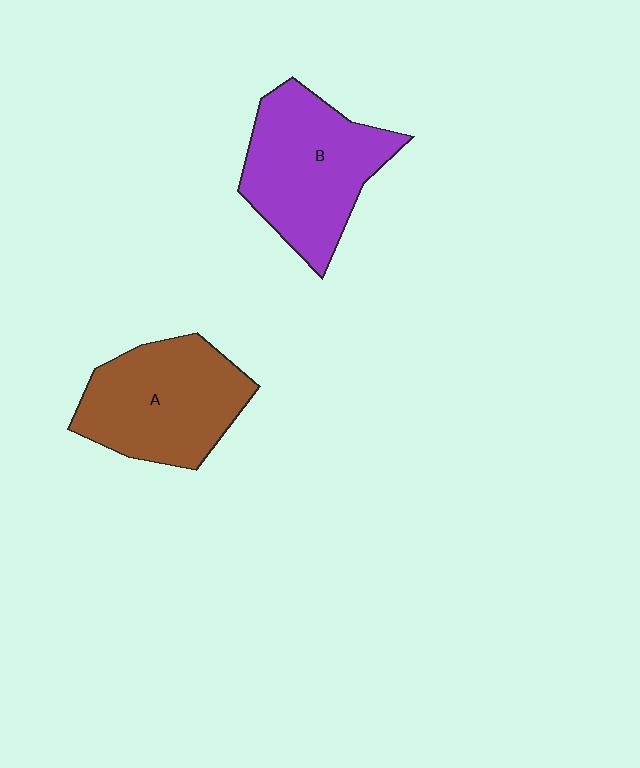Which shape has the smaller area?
Shape A (brown).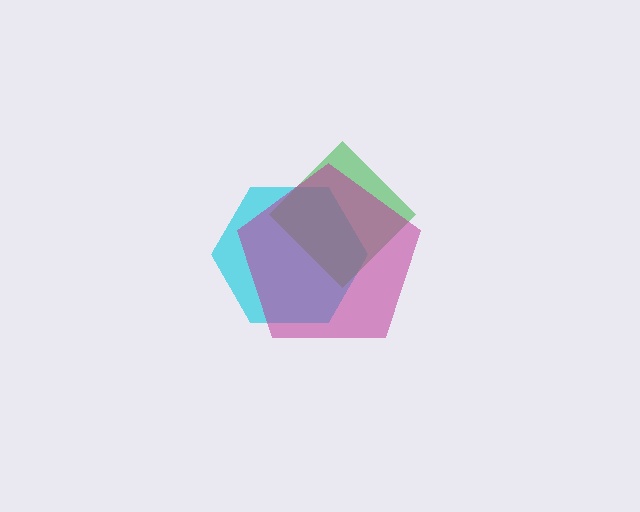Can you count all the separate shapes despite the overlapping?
Yes, there are 3 separate shapes.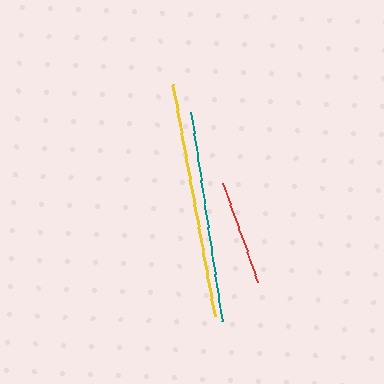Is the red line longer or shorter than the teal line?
The teal line is longer than the red line.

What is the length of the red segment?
The red segment is approximately 104 pixels long.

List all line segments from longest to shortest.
From longest to shortest: yellow, teal, red.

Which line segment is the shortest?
The red line is the shortest at approximately 104 pixels.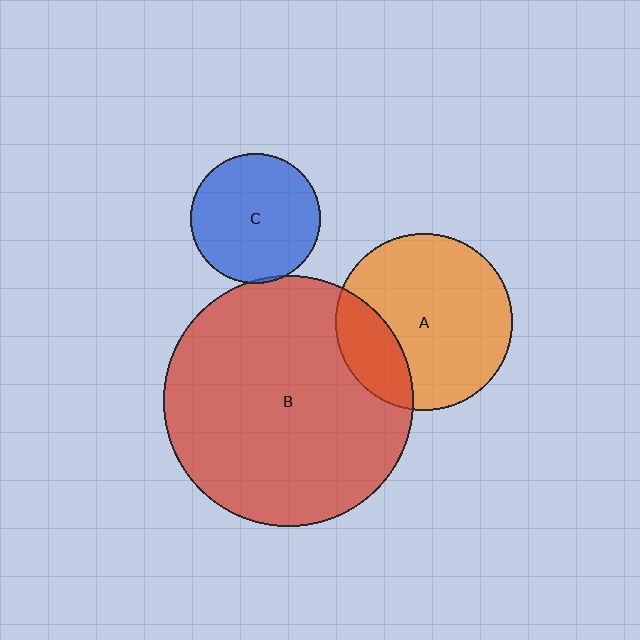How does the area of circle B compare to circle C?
Approximately 3.7 times.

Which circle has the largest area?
Circle B (red).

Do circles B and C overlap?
Yes.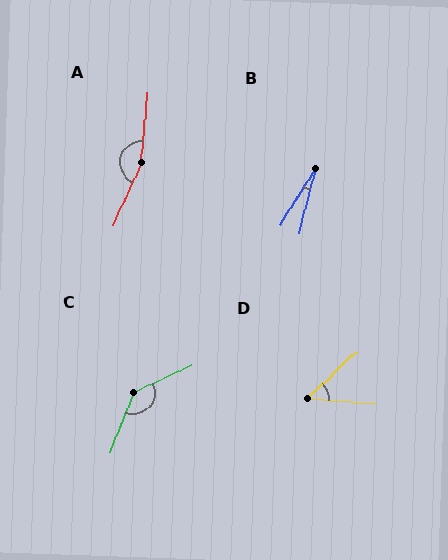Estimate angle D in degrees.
Approximately 48 degrees.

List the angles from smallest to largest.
B (17°), D (48°), C (136°), A (162°).